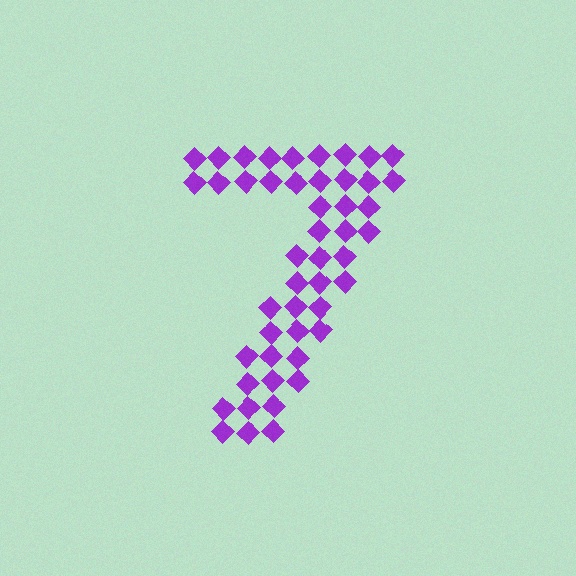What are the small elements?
The small elements are diamonds.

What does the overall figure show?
The overall figure shows the digit 7.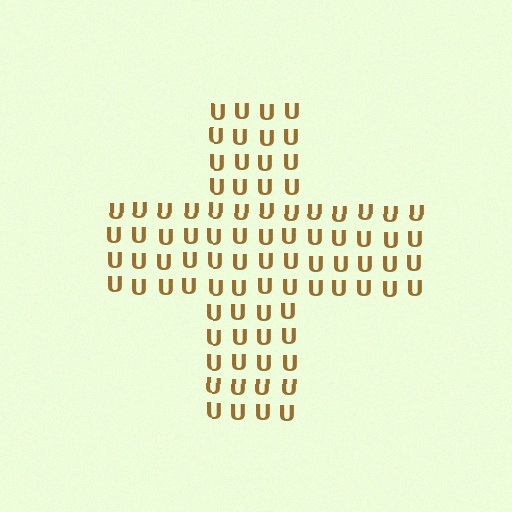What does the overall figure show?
The overall figure shows a cross.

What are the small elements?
The small elements are letter U's.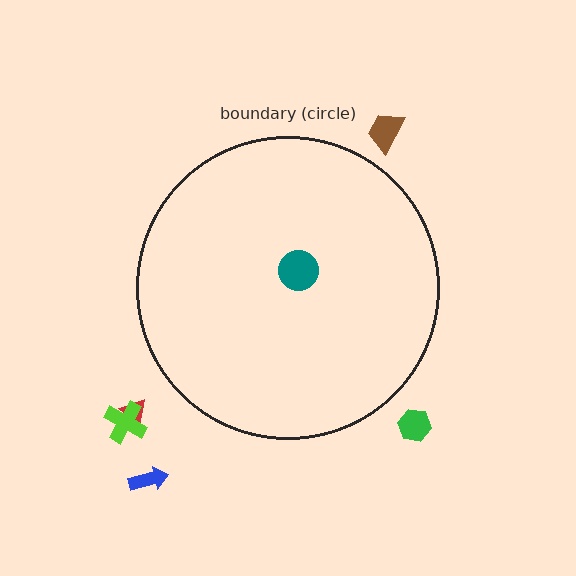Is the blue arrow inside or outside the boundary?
Outside.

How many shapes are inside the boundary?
1 inside, 5 outside.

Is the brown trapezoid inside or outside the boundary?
Outside.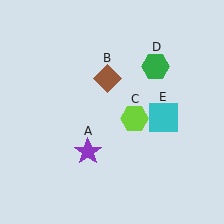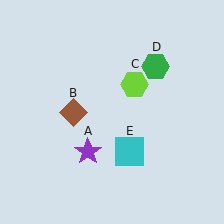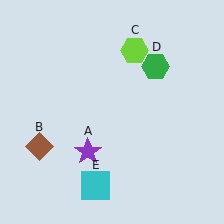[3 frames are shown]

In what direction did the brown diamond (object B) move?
The brown diamond (object B) moved down and to the left.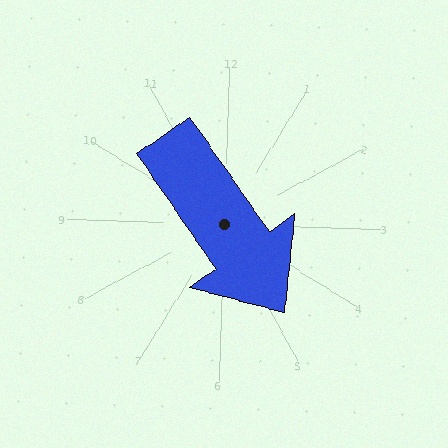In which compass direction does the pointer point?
Southeast.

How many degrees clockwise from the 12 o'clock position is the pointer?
Approximately 144 degrees.